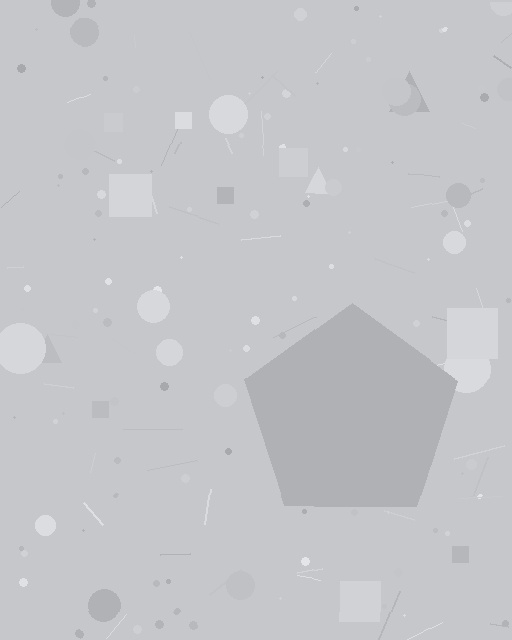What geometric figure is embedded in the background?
A pentagon is embedded in the background.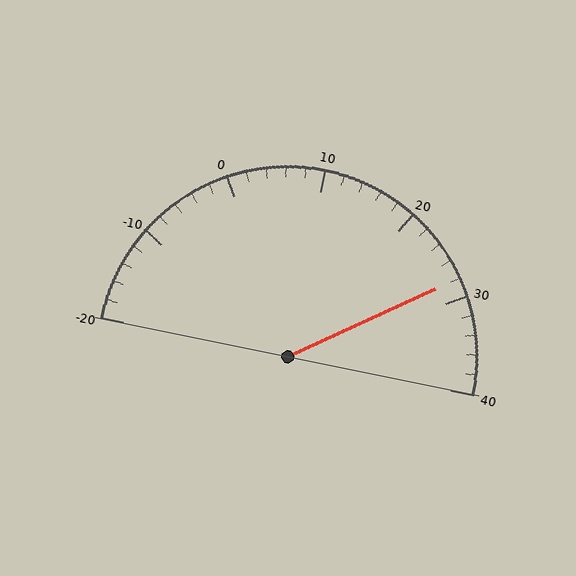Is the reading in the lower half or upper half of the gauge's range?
The reading is in the upper half of the range (-20 to 40).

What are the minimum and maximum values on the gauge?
The gauge ranges from -20 to 40.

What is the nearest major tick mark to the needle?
The nearest major tick mark is 30.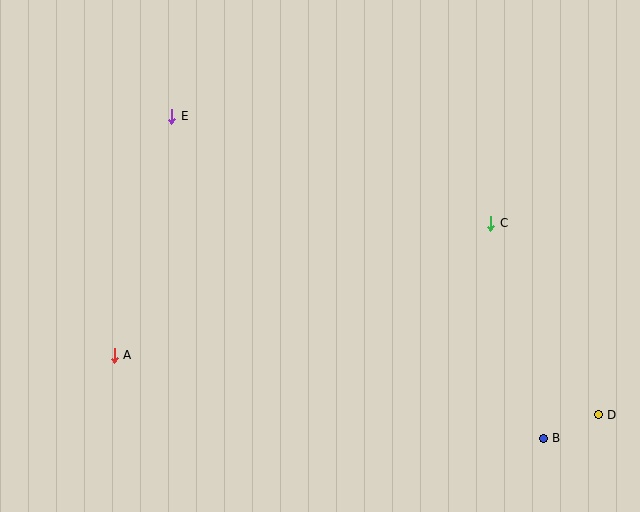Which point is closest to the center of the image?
Point C at (490, 223) is closest to the center.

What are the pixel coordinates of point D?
Point D is at (598, 415).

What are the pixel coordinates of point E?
Point E is at (172, 116).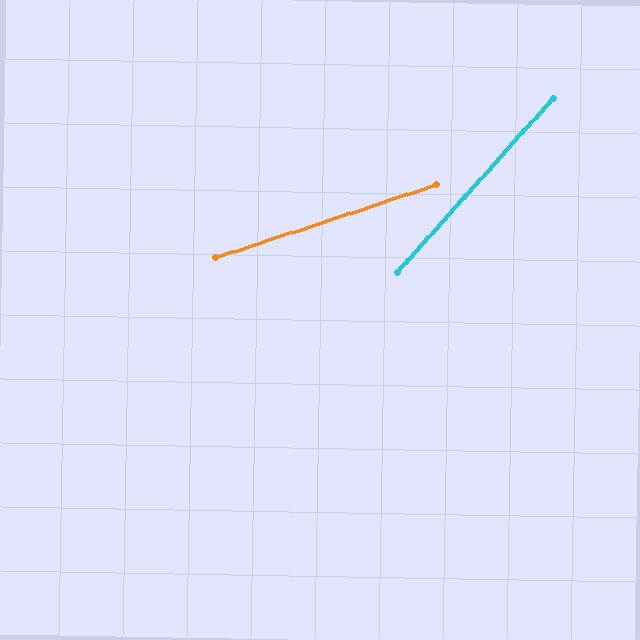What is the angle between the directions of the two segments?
Approximately 30 degrees.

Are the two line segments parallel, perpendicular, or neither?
Neither parallel nor perpendicular — they differ by about 30°.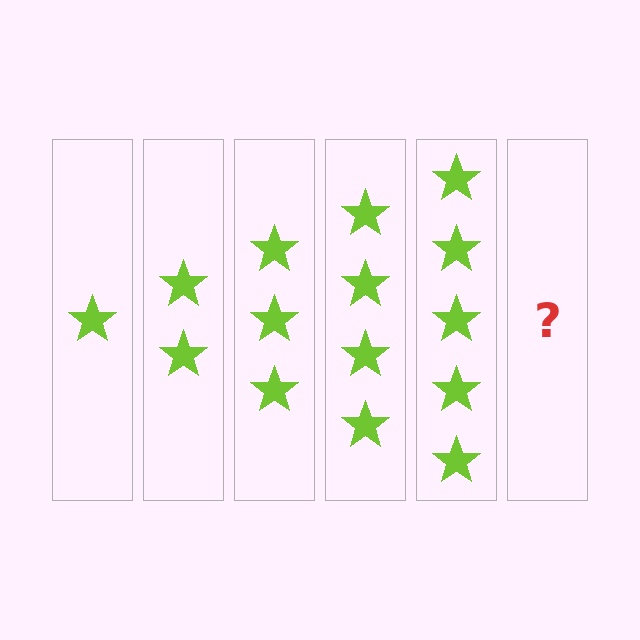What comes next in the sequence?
The next element should be 6 stars.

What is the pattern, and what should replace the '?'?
The pattern is that each step adds one more star. The '?' should be 6 stars.